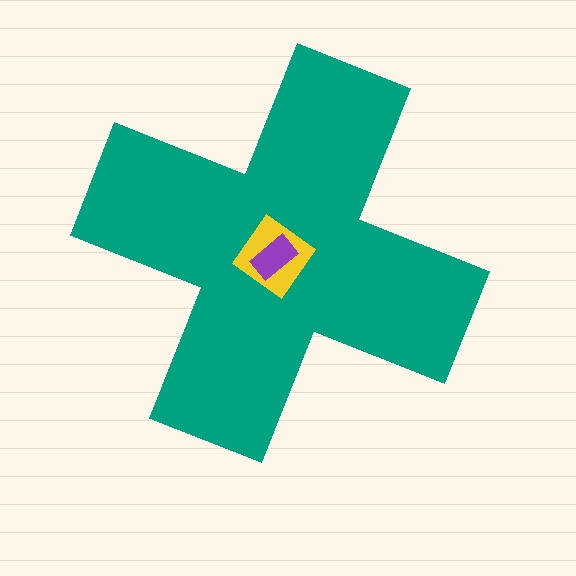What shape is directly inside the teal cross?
The yellow diamond.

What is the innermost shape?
The purple rectangle.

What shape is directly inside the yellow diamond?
The purple rectangle.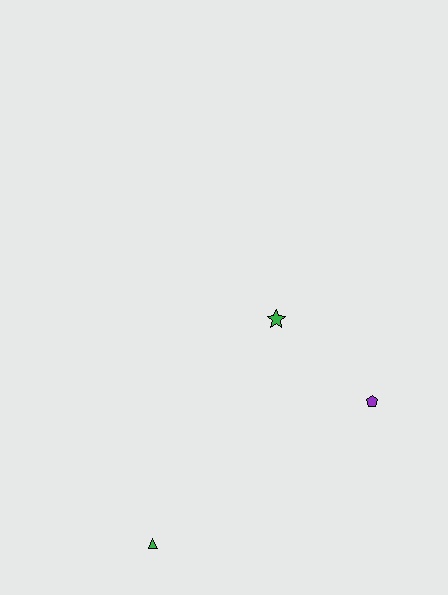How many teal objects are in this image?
There are no teal objects.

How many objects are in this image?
There are 3 objects.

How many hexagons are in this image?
There are no hexagons.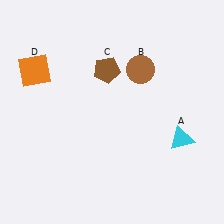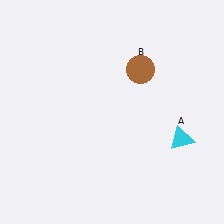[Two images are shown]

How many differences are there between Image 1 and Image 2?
There are 2 differences between the two images.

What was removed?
The brown pentagon (C), the orange square (D) were removed in Image 2.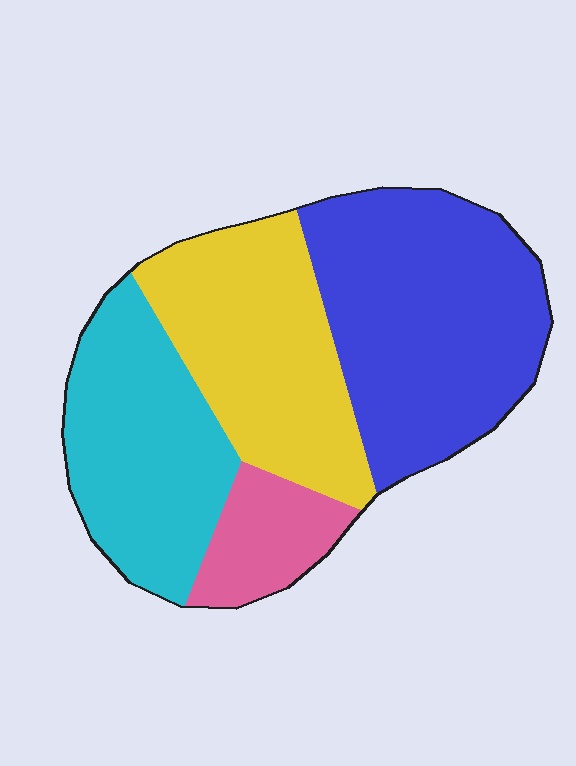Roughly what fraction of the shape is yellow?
Yellow covers roughly 30% of the shape.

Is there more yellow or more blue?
Blue.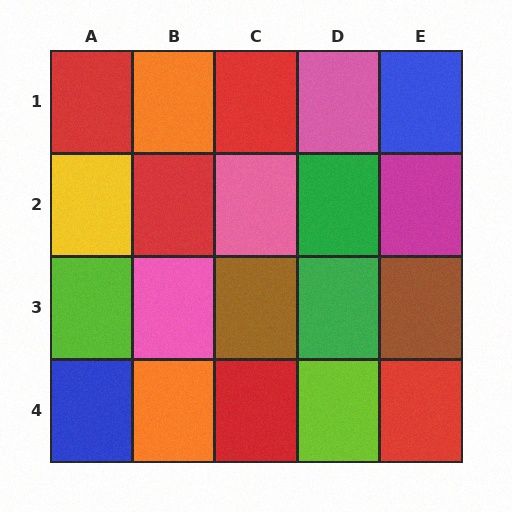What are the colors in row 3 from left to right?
Lime, pink, brown, green, brown.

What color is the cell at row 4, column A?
Blue.